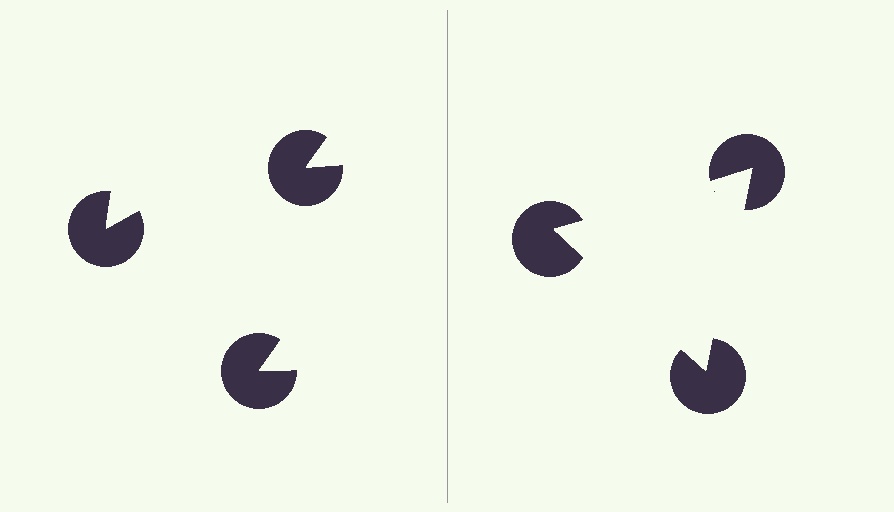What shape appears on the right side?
An illusory triangle.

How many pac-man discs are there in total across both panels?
6 — 3 on each side.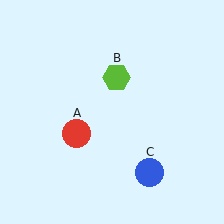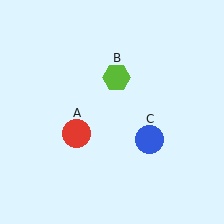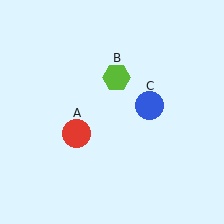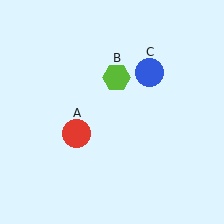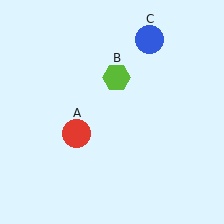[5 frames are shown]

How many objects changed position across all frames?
1 object changed position: blue circle (object C).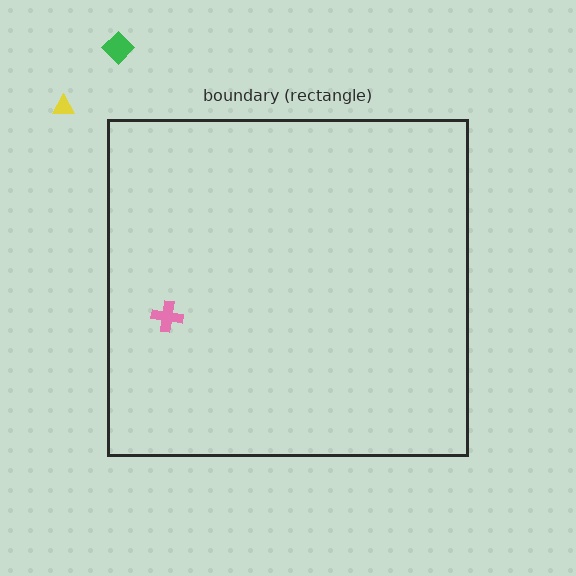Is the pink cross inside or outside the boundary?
Inside.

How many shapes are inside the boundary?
1 inside, 2 outside.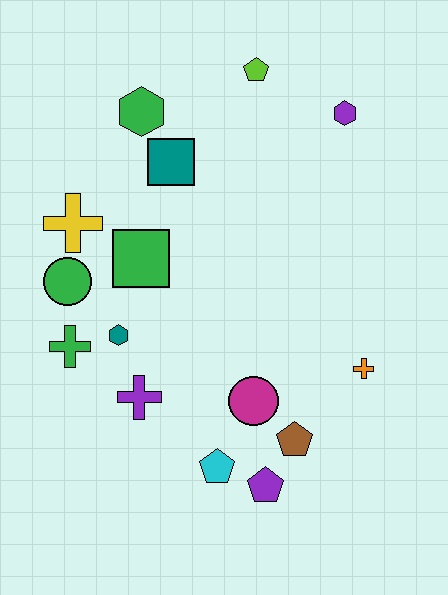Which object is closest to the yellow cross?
The green circle is closest to the yellow cross.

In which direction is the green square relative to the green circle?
The green square is to the right of the green circle.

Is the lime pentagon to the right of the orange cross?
No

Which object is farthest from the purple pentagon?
The lime pentagon is farthest from the purple pentagon.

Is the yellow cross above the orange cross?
Yes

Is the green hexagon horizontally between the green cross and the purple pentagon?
Yes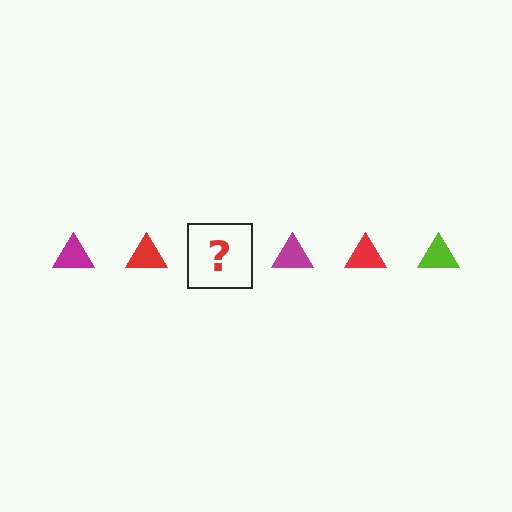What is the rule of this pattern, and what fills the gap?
The rule is that the pattern cycles through magenta, red, lime triangles. The gap should be filled with a lime triangle.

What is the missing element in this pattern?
The missing element is a lime triangle.